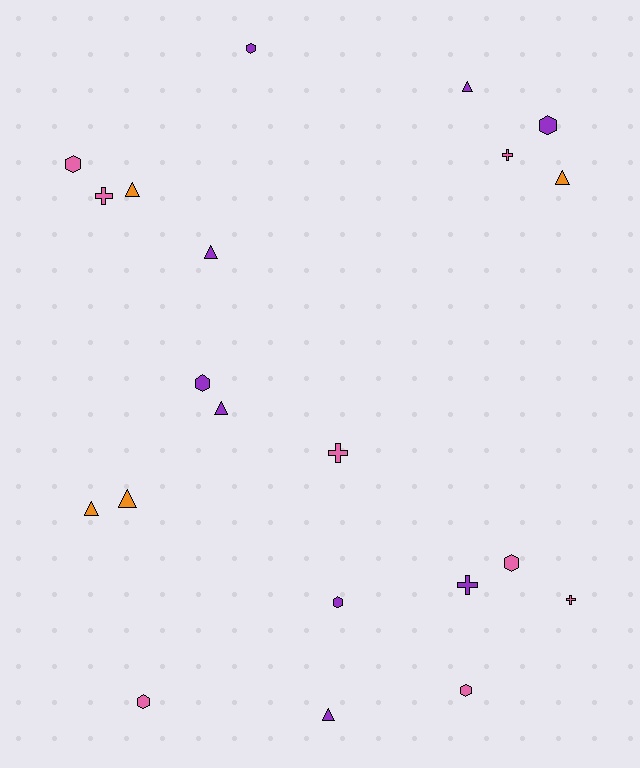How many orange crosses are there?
There are no orange crosses.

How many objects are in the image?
There are 21 objects.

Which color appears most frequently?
Purple, with 9 objects.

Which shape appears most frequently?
Hexagon, with 8 objects.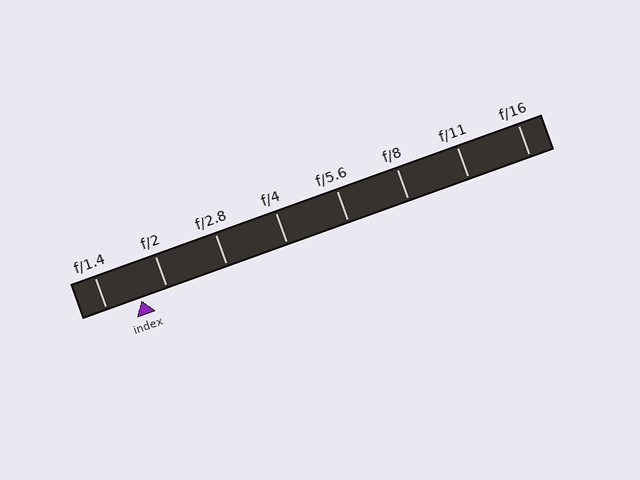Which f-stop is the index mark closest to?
The index mark is closest to f/2.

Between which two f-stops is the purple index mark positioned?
The index mark is between f/1.4 and f/2.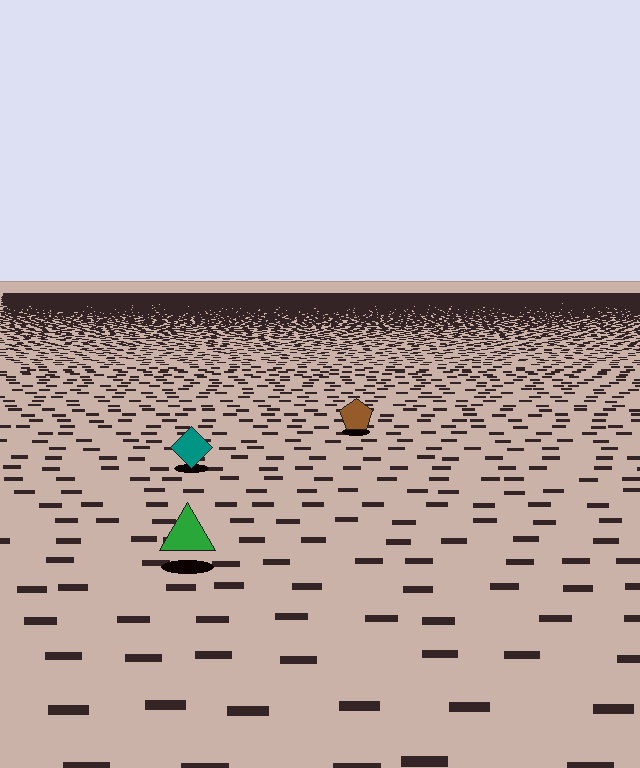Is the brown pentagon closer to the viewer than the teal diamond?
No. The teal diamond is closer — you can tell from the texture gradient: the ground texture is coarser near it.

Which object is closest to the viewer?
The green triangle is closest. The texture marks near it are larger and more spread out.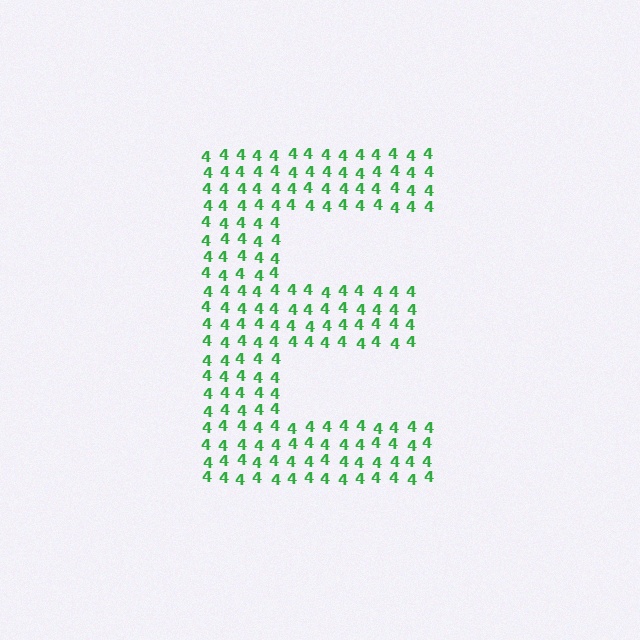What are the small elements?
The small elements are digit 4's.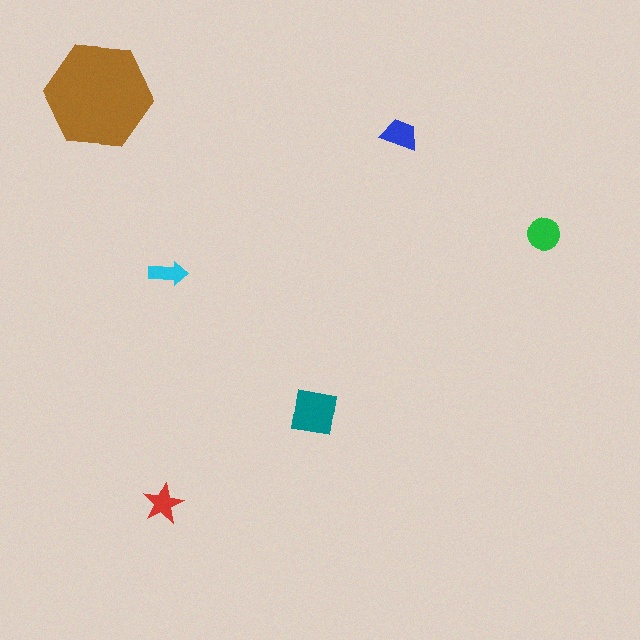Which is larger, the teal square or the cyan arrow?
The teal square.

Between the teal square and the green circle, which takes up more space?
The teal square.